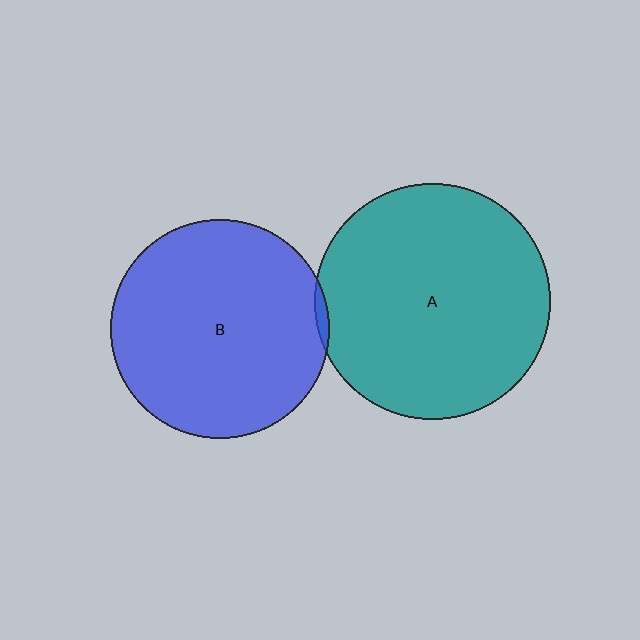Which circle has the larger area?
Circle A (teal).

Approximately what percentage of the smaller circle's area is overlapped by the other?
Approximately 5%.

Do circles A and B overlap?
Yes.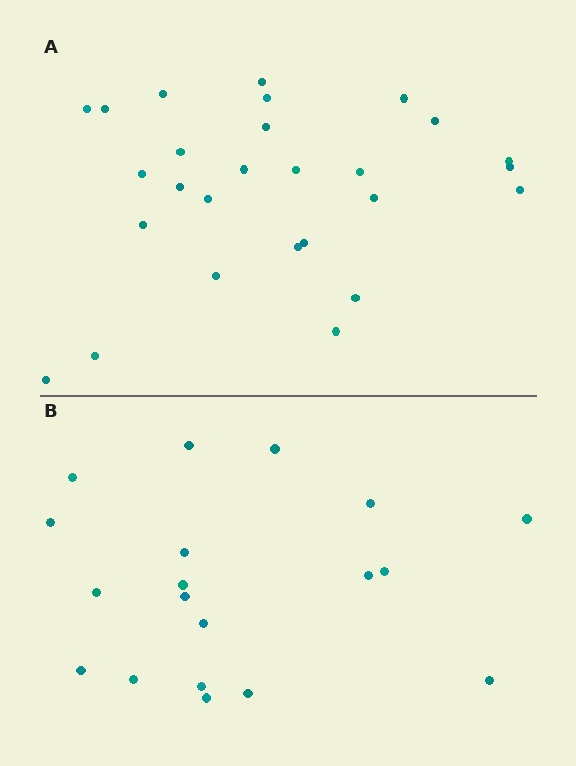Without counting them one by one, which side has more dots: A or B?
Region A (the top region) has more dots.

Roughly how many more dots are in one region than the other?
Region A has roughly 8 or so more dots than region B.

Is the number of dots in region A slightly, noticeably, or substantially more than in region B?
Region A has noticeably more, but not dramatically so. The ratio is roughly 1.4 to 1.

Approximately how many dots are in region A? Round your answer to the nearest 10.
About 30 dots. (The exact count is 27, which rounds to 30.)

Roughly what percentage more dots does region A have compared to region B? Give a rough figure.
About 40% more.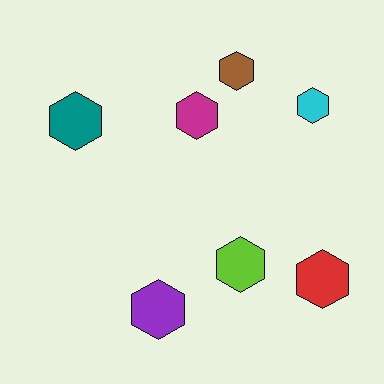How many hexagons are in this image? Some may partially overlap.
There are 7 hexagons.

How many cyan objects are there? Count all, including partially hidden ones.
There is 1 cyan object.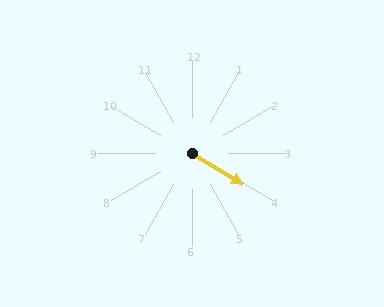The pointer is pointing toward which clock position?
Roughly 4 o'clock.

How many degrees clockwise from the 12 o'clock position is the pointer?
Approximately 121 degrees.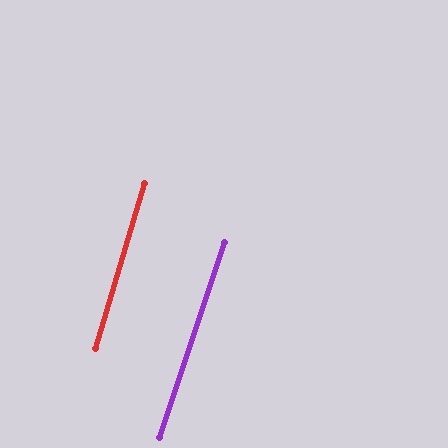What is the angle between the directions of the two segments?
Approximately 2 degrees.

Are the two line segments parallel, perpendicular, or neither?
Parallel — their directions differ by only 2.0°.